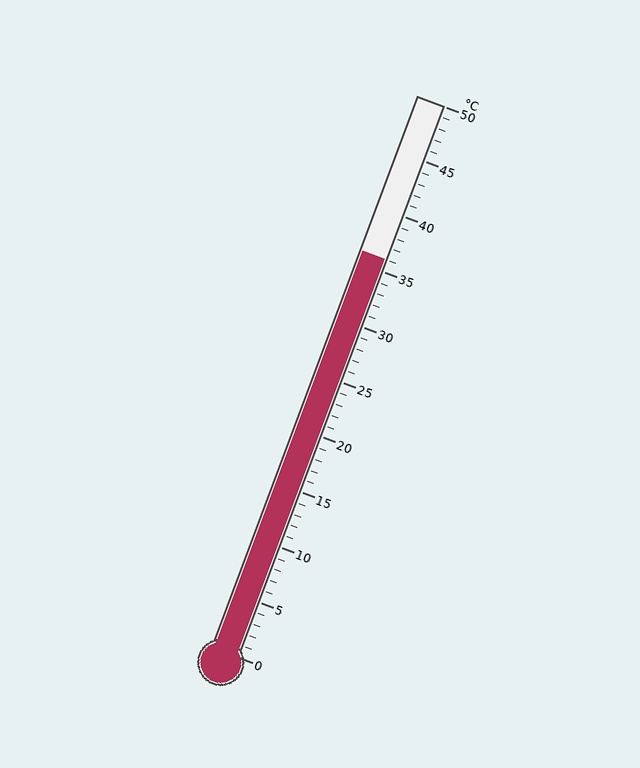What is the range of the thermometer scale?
The thermometer scale ranges from 0°C to 50°C.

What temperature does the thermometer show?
The thermometer shows approximately 36°C.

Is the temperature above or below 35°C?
The temperature is above 35°C.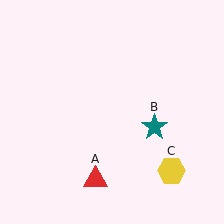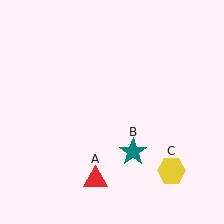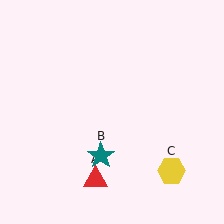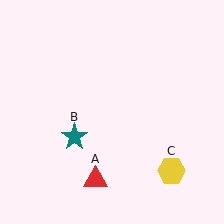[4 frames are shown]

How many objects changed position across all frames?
1 object changed position: teal star (object B).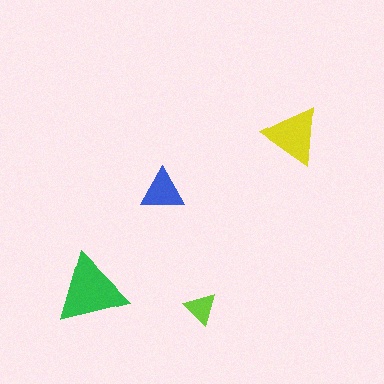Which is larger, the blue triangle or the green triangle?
The green one.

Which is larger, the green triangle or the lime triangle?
The green one.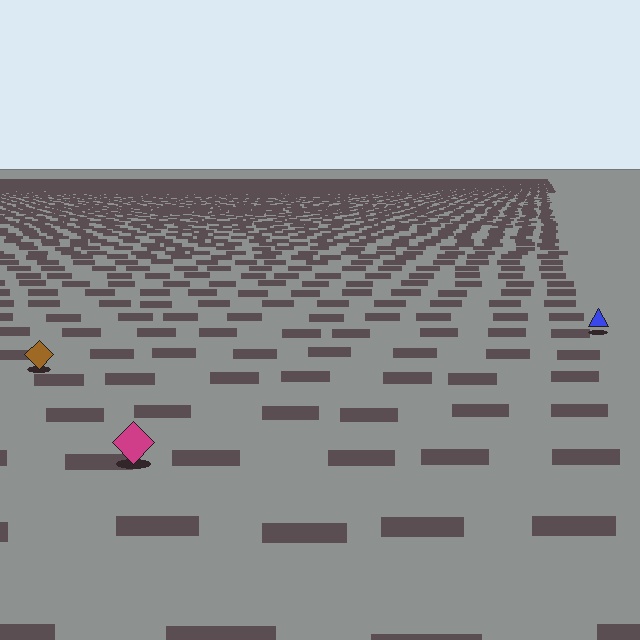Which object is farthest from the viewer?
The blue triangle is farthest from the viewer. It appears smaller and the ground texture around it is denser.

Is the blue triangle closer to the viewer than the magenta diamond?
No. The magenta diamond is closer — you can tell from the texture gradient: the ground texture is coarser near it.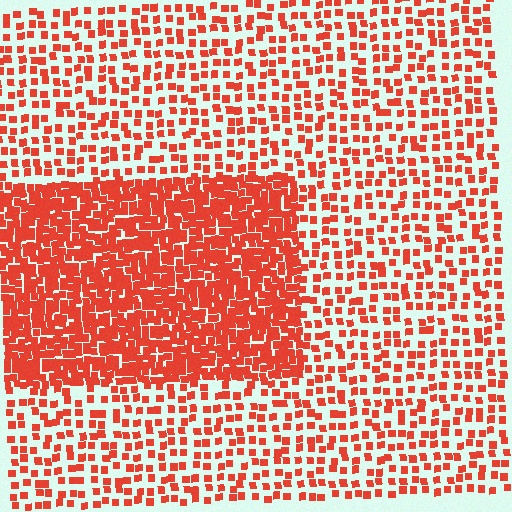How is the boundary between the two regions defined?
The boundary is defined by a change in element density (approximately 2.5x ratio). All elements are the same color, size, and shape.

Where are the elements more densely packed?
The elements are more densely packed inside the rectangle boundary.